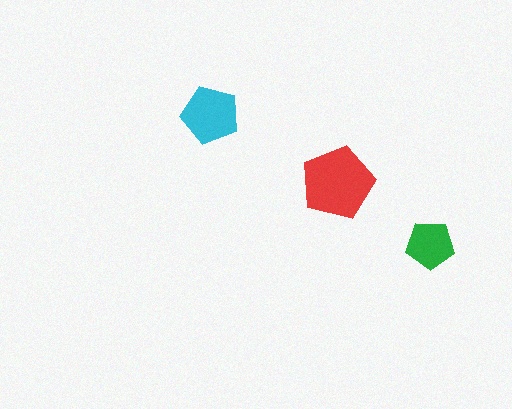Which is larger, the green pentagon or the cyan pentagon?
The cyan one.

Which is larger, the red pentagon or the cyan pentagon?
The red one.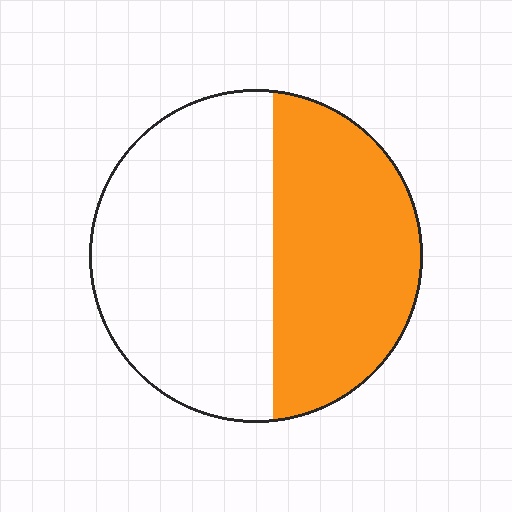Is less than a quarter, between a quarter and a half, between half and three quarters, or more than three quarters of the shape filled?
Between a quarter and a half.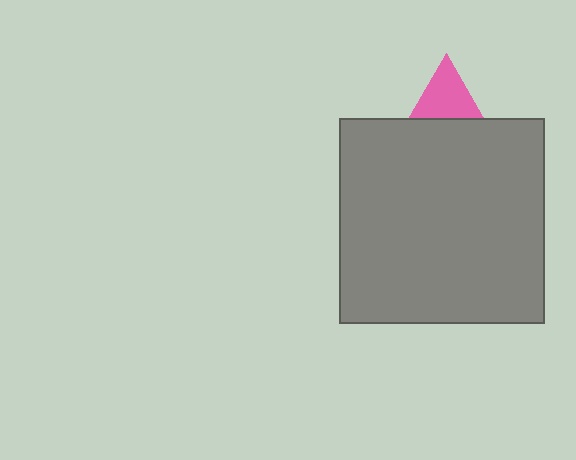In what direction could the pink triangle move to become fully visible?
The pink triangle could move up. That would shift it out from behind the gray square entirely.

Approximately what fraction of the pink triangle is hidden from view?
Roughly 57% of the pink triangle is hidden behind the gray square.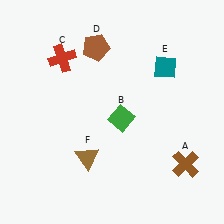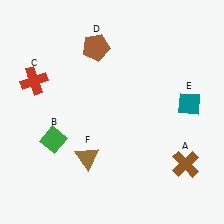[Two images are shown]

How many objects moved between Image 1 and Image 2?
3 objects moved between the two images.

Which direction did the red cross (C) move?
The red cross (C) moved left.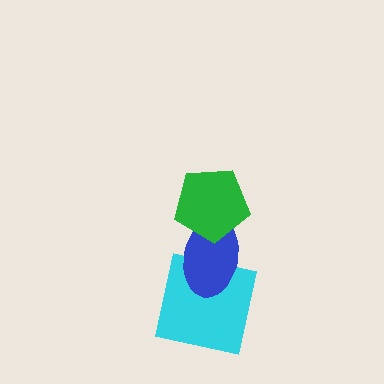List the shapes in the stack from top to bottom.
From top to bottom: the green pentagon, the blue ellipse, the cyan square.